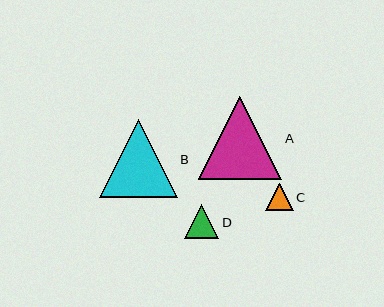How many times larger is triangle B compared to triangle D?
Triangle B is approximately 2.3 times the size of triangle D.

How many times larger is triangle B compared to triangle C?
Triangle B is approximately 2.8 times the size of triangle C.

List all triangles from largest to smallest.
From largest to smallest: A, B, D, C.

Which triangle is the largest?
Triangle A is the largest with a size of approximately 83 pixels.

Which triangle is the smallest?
Triangle C is the smallest with a size of approximately 28 pixels.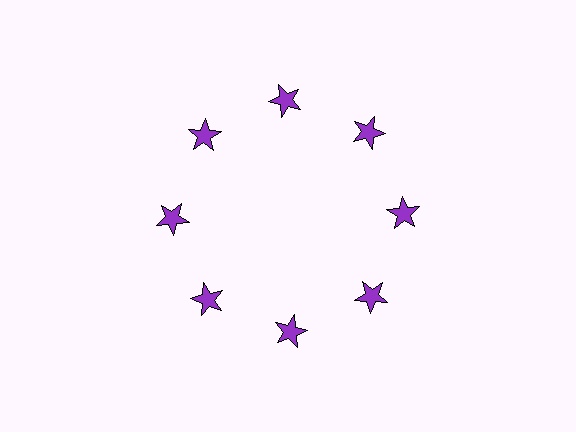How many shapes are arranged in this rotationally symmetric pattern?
There are 8 shapes, arranged in 8 groups of 1.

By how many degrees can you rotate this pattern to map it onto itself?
The pattern maps onto itself every 45 degrees of rotation.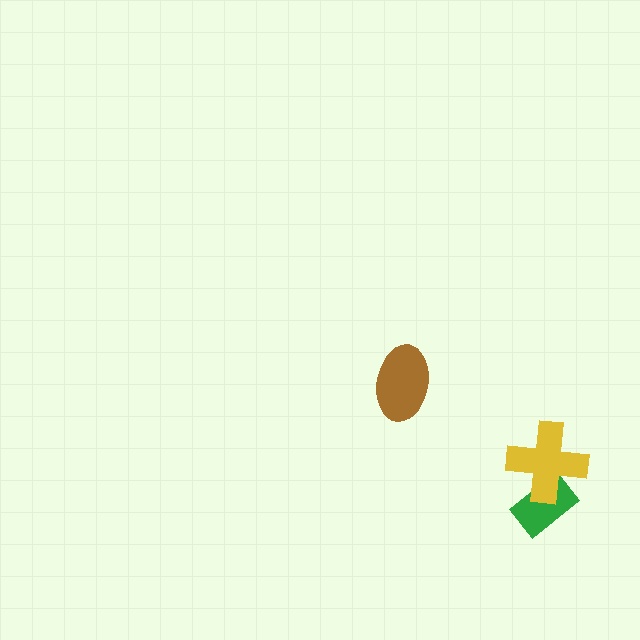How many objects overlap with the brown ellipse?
0 objects overlap with the brown ellipse.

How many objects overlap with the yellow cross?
1 object overlaps with the yellow cross.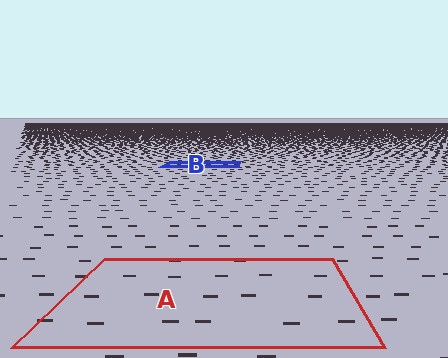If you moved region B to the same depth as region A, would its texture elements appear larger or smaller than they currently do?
They would appear larger. At a closer depth, the same texture elements are projected at a bigger on-screen size.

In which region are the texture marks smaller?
The texture marks are smaller in region B, because it is farther away.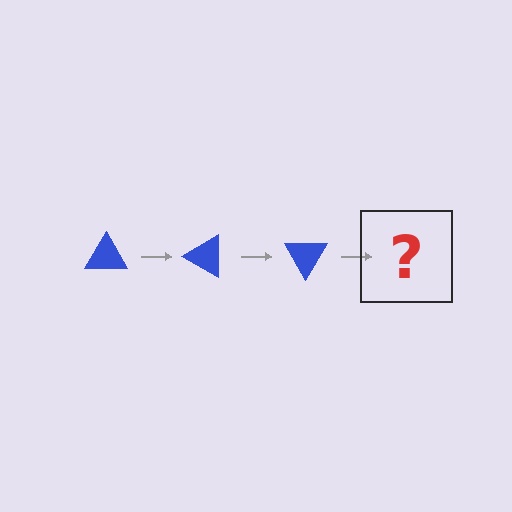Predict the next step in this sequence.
The next step is a blue triangle rotated 90 degrees.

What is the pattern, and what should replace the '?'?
The pattern is that the triangle rotates 30 degrees each step. The '?' should be a blue triangle rotated 90 degrees.